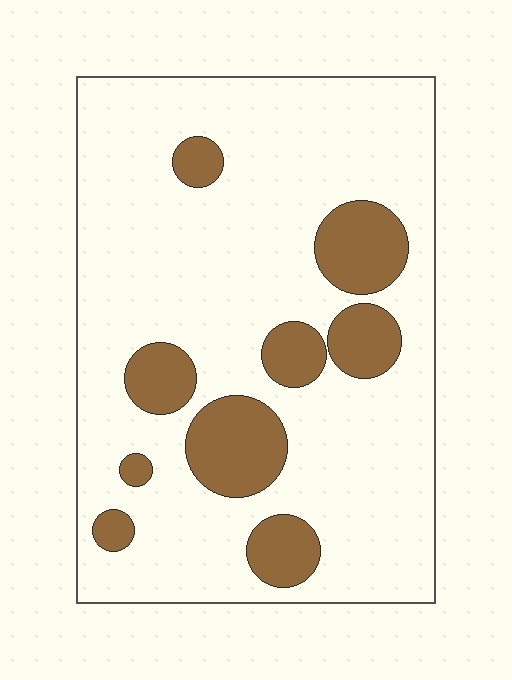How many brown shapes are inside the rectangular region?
9.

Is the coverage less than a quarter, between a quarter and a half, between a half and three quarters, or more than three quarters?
Less than a quarter.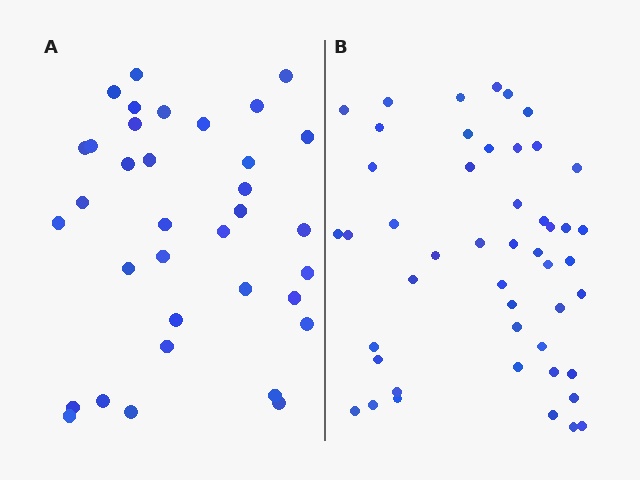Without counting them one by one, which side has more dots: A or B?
Region B (the right region) has more dots.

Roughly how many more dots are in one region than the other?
Region B has approximately 15 more dots than region A.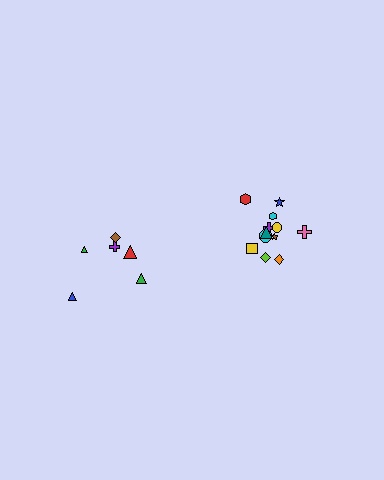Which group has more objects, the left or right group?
The right group.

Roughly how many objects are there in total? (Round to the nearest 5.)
Roughly 20 objects in total.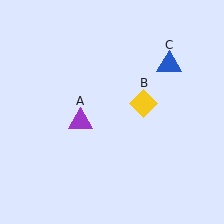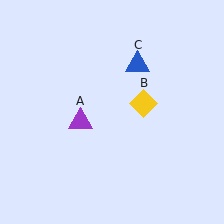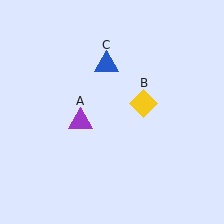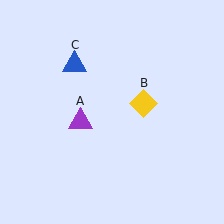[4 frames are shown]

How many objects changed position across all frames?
1 object changed position: blue triangle (object C).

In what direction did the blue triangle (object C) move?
The blue triangle (object C) moved left.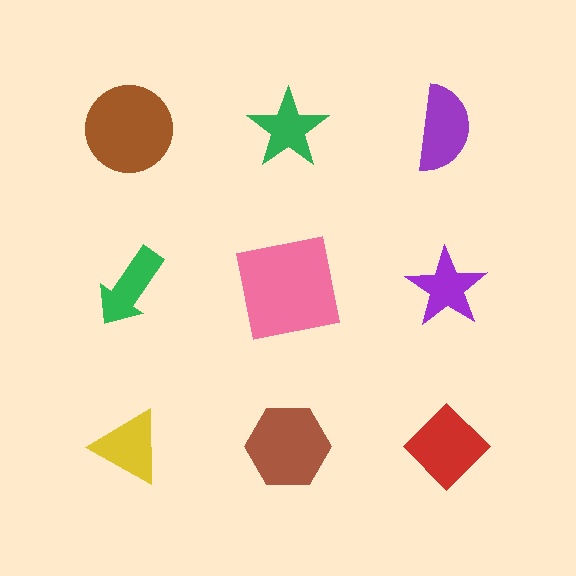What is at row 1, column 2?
A green star.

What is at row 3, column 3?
A red diamond.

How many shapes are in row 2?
3 shapes.